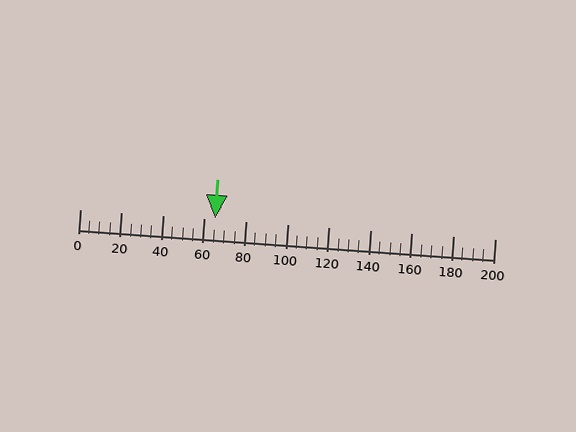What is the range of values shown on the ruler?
The ruler shows values from 0 to 200.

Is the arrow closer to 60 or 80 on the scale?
The arrow is closer to 60.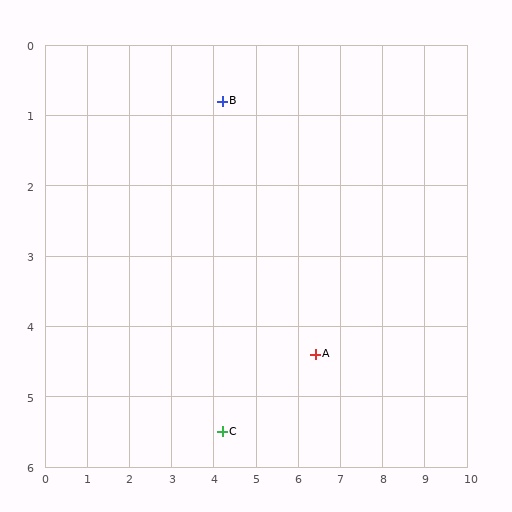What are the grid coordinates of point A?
Point A is at approximately (6.4, 4.4).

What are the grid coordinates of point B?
Point B is at approximately (4.2, 0.8).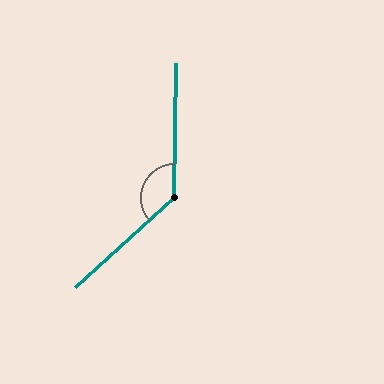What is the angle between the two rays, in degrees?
Approximately 133 degrees.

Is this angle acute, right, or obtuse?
It is obtuse.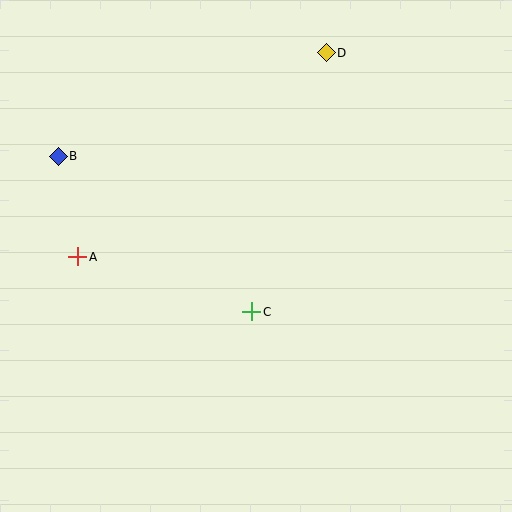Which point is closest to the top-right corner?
Point D is closest to the top-right corner.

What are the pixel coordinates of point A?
Point A is at (78, 257).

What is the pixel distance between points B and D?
The distance between B and D is 287 pixels.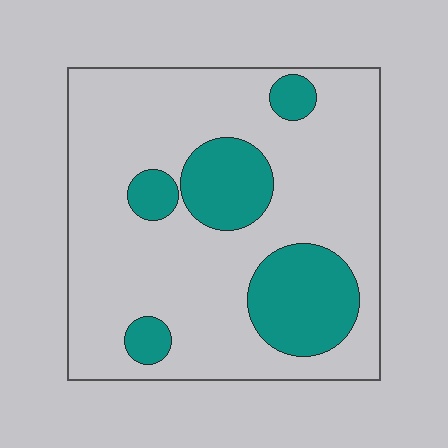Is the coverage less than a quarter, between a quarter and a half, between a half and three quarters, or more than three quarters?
Less than a quarter.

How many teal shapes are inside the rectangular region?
5.